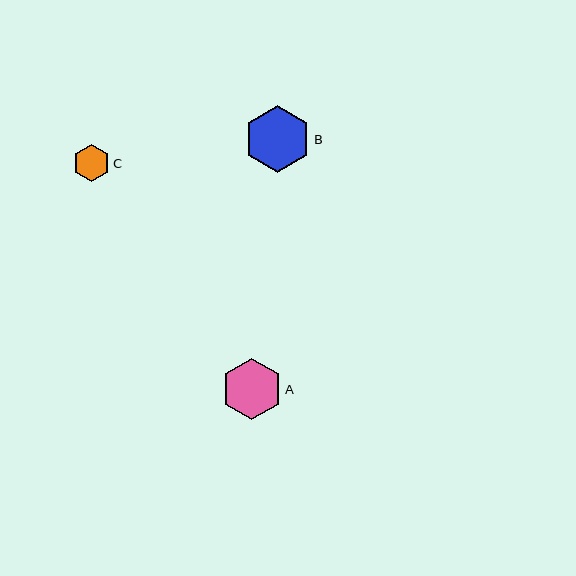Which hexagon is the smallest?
Hexagon C is the smallest with a size of approximately 37 pixels.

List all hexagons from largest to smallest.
From largest to smallest: B, A, C.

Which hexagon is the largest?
Hexagon B is the largest with a size of approximately 67 pixels.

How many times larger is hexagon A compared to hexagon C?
Hexagon A is approximately 1.6 times the size of hexagon C.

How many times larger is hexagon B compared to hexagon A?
Hexagon B is approximately 1.1 times the size of hexagon A.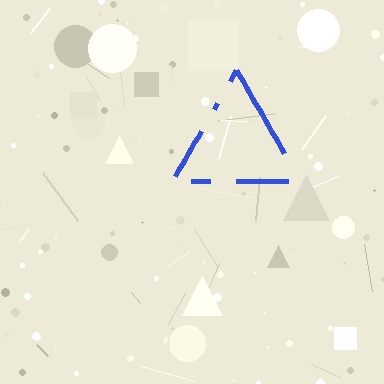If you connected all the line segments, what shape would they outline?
They would outline a triangle.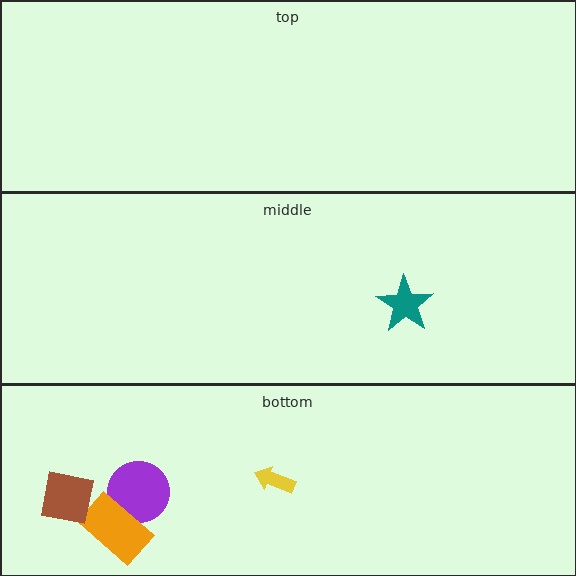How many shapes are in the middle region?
1.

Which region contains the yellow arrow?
The bottom region.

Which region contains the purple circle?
The bottom region.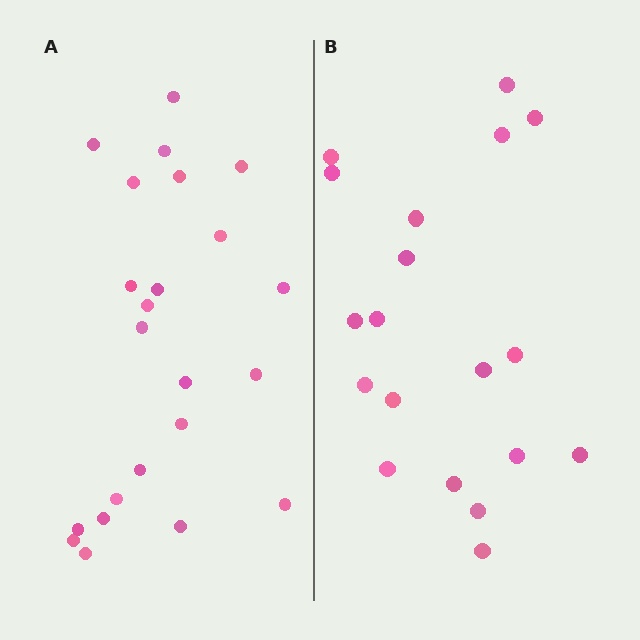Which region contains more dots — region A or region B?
Region A (the left region) has more dots.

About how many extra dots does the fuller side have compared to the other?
Region A has about 4 more dots than region B.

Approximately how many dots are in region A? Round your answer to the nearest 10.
About 20 dots. (The exact count is 23, which rounds to 20.)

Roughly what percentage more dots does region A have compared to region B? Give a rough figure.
About 20% more.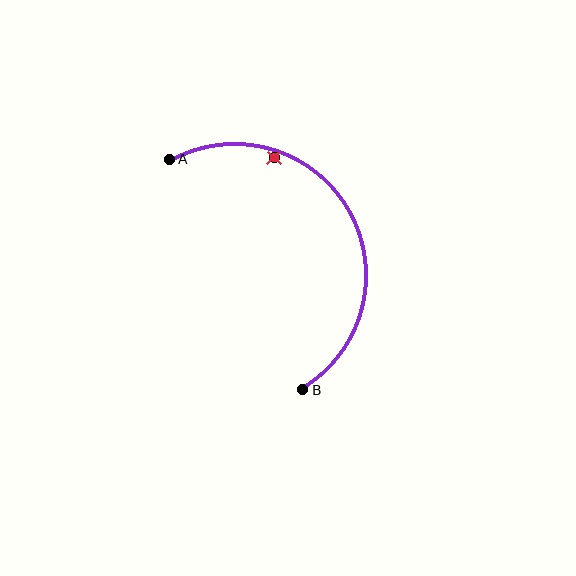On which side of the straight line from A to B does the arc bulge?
The arc bulges to the right of the straight line connecting A and B.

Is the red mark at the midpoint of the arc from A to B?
No — the red mark does not lie on the arc at all. It sits slightly inside the curve.